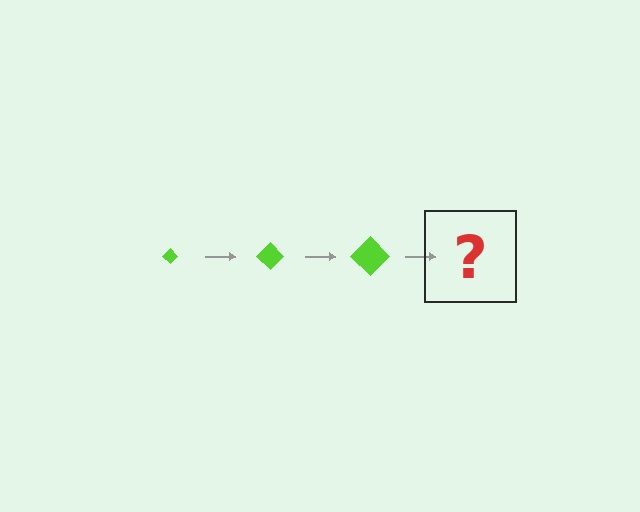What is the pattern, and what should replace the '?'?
The pattern is that the diamond gets progressively larger each step. The '?' should be a lime diamond, larger than the previous one.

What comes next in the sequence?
The next element should be a lime diamond, larger than the previous one.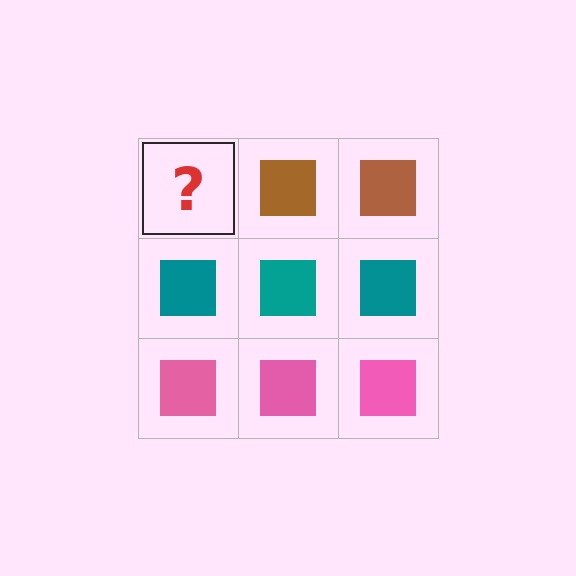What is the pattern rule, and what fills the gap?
The rule is that each row has a consistent color. The gap should be filled with a brown square.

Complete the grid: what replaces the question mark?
The question mark should be replaced with a brown square.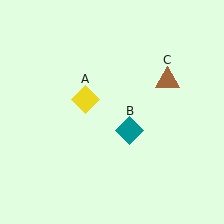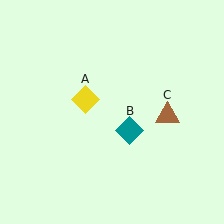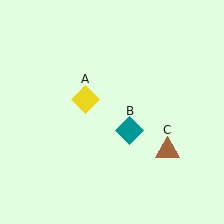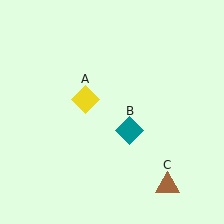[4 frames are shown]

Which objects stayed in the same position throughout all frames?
Yellow diamond (object A) and teal diamond (object B) remained stationary.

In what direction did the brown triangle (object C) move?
The brown triangle (object C) moved down.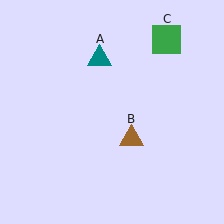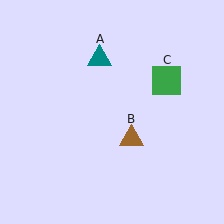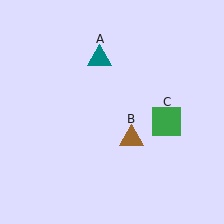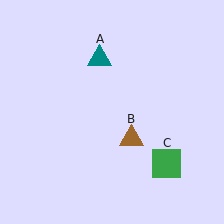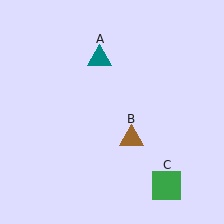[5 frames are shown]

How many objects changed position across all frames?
1 object changed position: green square (object C).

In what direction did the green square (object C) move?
The green square (object C) moved down.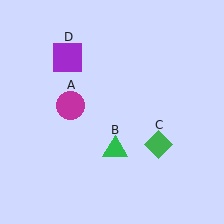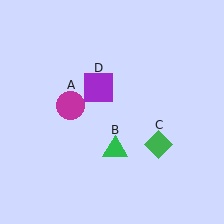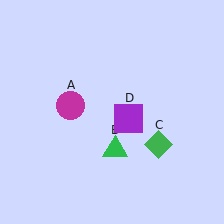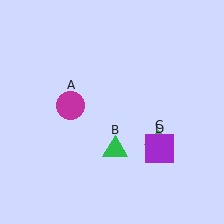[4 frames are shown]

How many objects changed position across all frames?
1 object changed position: purple square (object D).